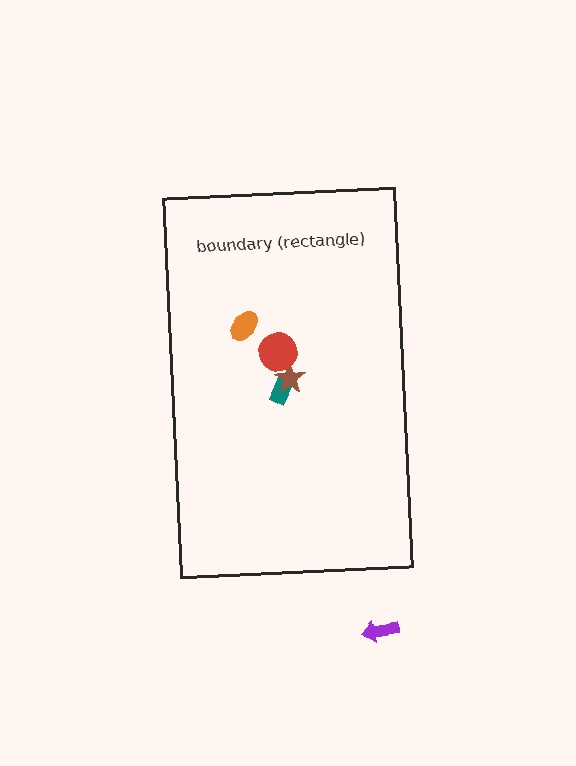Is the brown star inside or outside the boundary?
Inside.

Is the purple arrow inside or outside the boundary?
Outside.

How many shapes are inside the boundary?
4 inside, 1 outside.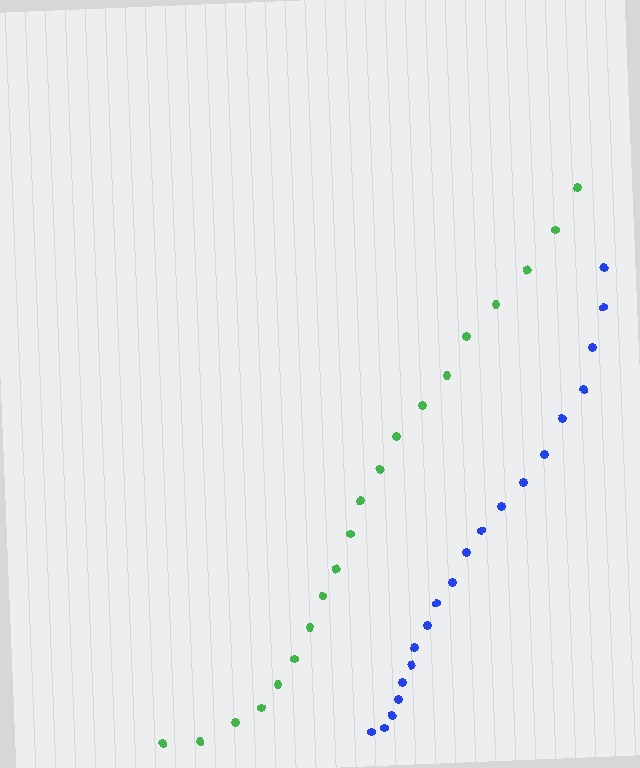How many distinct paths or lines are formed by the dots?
There are 2 distinct paths.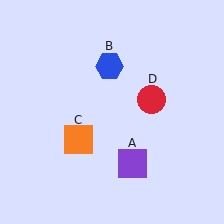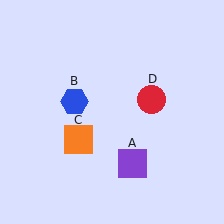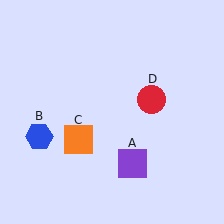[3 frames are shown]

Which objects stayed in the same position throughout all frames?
Purple square (object A) and orange square (object C) and red circle (object D) remained stationary.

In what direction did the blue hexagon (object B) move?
The blue hexagon (object B) moved down and to the left.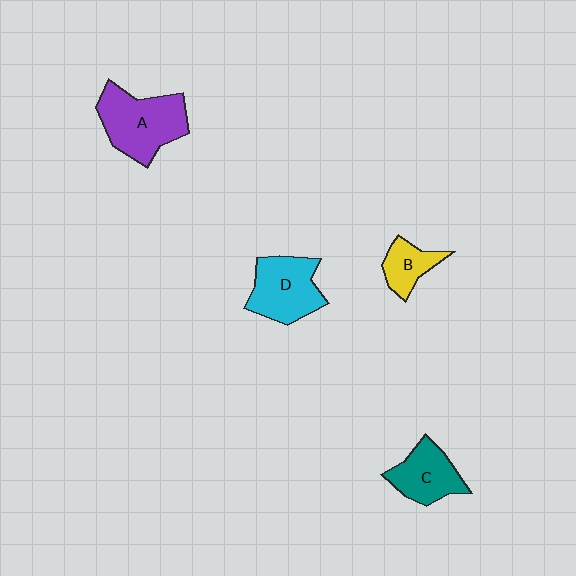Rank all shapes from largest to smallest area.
From largest to smallest: A (purple), D (cyan), C (teal), B (yellow).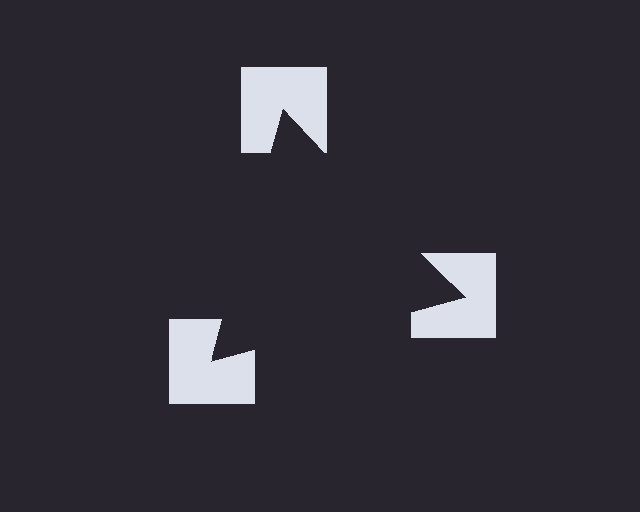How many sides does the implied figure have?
3 sides.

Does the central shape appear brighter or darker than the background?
It typically appears slightly darker than the background, even though no actual brightness change is drawn.